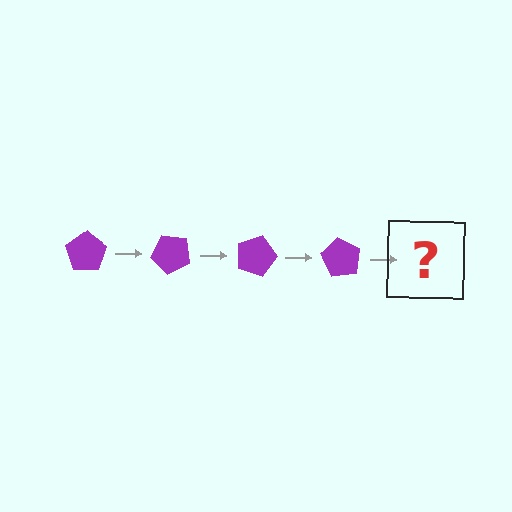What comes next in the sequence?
The next element should be a purple pentagon rotated 180 degrees.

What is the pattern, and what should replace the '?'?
The pattern is that the pentagon rotates 45 degrees each step. The '?' should be a purple pentagon rotated 180 degrees.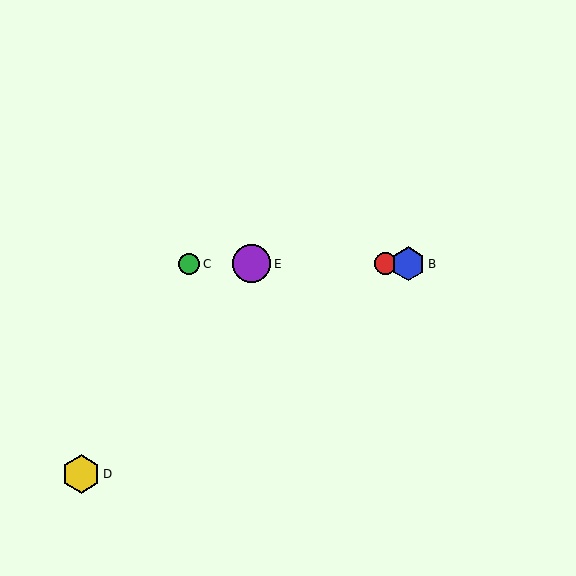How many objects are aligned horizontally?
4 objects (A, B, C, E) are aligned horizontally.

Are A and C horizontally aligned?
Yes, both are at y≈264.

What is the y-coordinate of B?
Object B is at y≈264.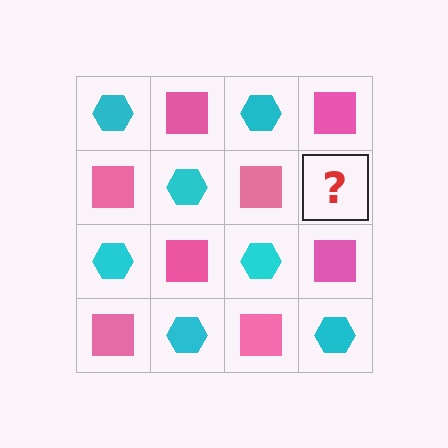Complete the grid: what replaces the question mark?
The question mark should be replaced with a cyan hexagon.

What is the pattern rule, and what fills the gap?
The rule is that it alternates cyan hexagon and pink square in a checkerboard pattern. The gap should be filled with a cyan hexagon.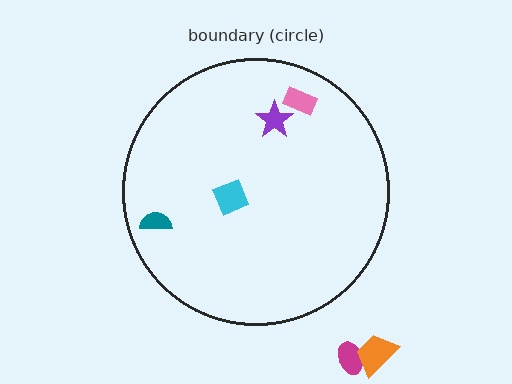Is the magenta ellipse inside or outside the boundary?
Outside.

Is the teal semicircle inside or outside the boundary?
Inside.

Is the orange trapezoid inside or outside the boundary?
Outside.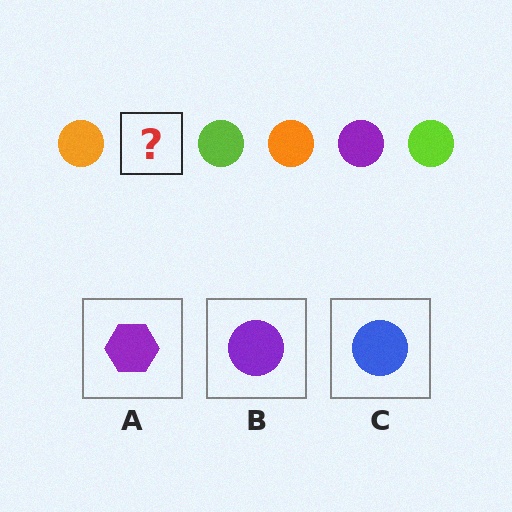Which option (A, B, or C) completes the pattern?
B.